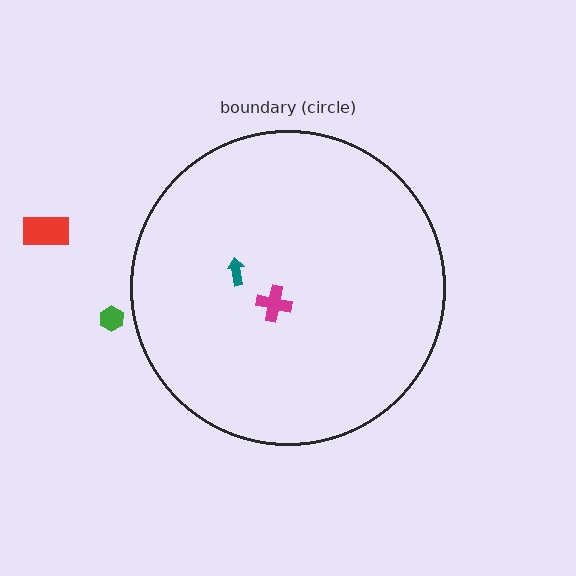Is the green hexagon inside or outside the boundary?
Outside.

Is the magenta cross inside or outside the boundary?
Inside.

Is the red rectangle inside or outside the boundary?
Outside.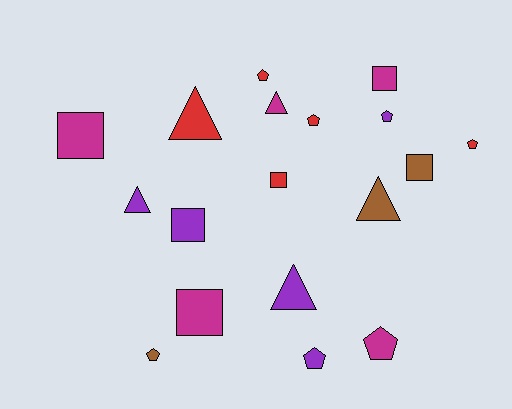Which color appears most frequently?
Purple, with 5 objects.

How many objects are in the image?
There are 18 objects.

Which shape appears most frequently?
Pentagon, with 7 objects.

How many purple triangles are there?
There are 2 purple triangles.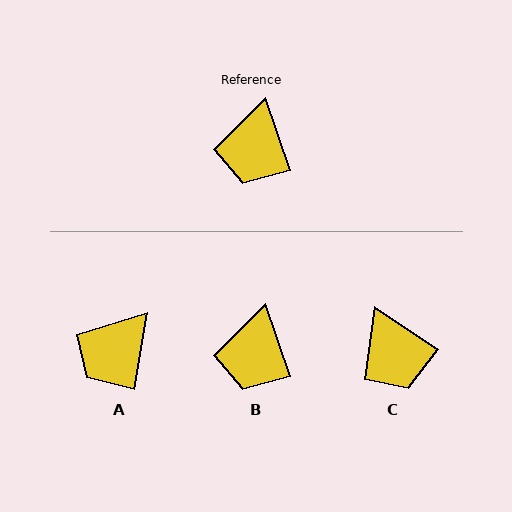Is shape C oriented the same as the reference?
No, it is off by about 38 degrees.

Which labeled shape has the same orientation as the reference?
B.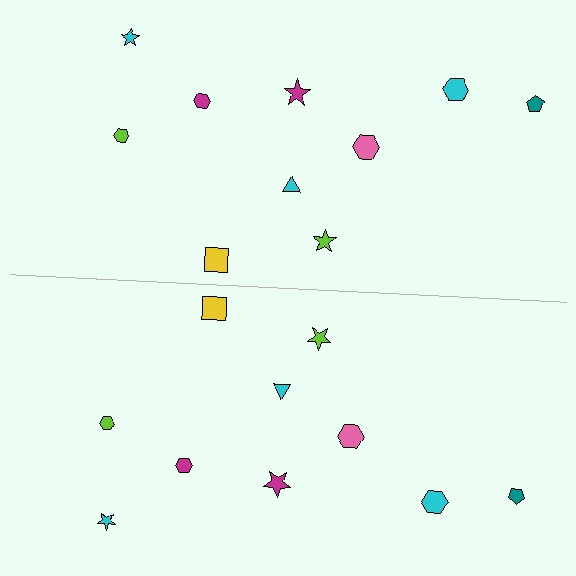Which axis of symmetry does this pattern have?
The pattern has a horizontal axis of symmetry running through the center of the image.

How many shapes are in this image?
There are 20 shapes in this image.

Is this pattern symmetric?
Yes, this pattern has bilateral (reflection) symmetry.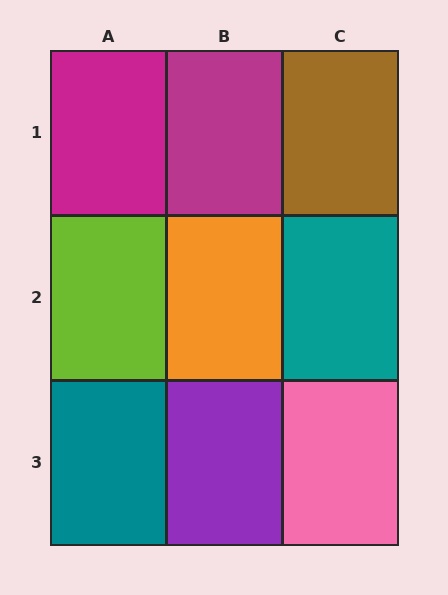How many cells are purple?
1 cell is purple.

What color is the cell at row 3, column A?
Teal.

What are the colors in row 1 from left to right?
Magenta, magenta, brown.